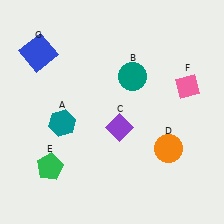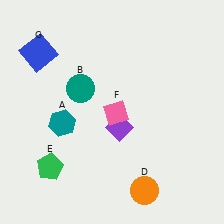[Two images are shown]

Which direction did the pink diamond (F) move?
The pink diamond (F) moved left.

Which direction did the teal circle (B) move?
The teal circle (B) moved left.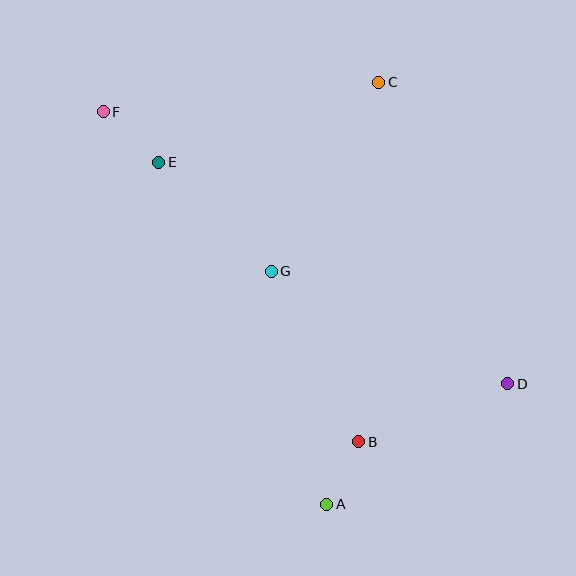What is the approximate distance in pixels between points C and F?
The distance between C and F is approximately 277 pixels.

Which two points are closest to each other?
Points A and B are closest to each other.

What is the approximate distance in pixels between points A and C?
The distance between A and C is approximately 425 pixels.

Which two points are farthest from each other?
Points D and F are farthest from each other.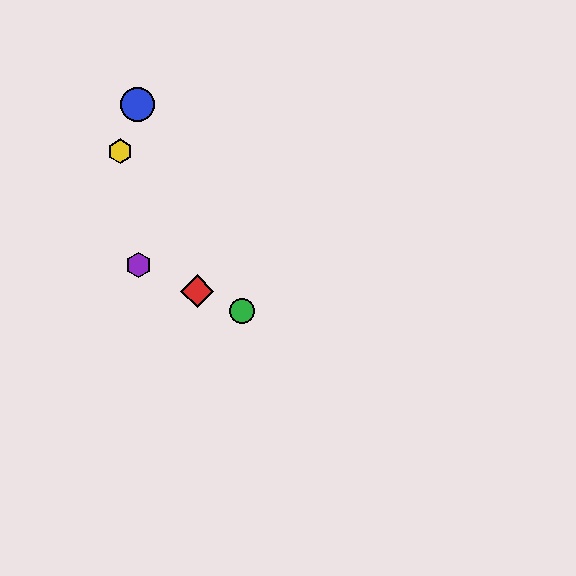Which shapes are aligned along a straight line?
The red diamond, the green circle, the purple hexagon are aligned along a straight line.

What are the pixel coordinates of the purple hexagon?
The purple hexagon is at (138, 265).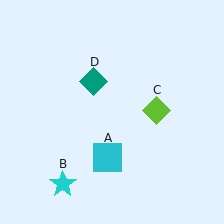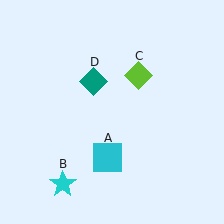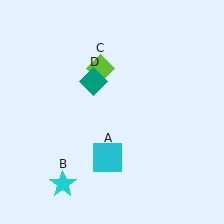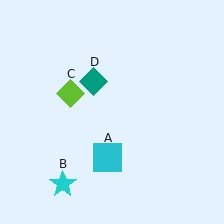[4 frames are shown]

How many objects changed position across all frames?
1 object changed position: lime diamond (object C).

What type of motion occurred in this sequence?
The lime diamond (object C) rotated counterclockwise around the center of the scene.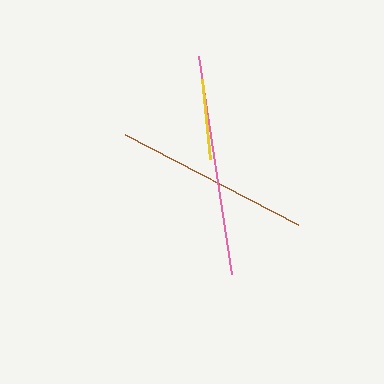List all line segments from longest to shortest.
From longest to shortest: pink, brown, yellow.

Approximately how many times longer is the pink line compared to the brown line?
The pink line is approximately 1.1 times the length of the brown line.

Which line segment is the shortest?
The yellow line is the shortest at approximately 80 pixels.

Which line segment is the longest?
The pink line is the longest at approximately 221 pixels.